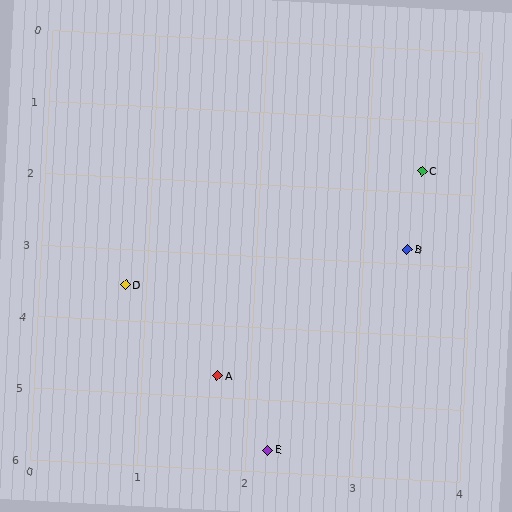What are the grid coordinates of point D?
Point D is at approximately (0.8, 3.5).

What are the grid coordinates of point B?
Point B is at approximately (3.4, 2.8).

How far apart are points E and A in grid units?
Points E and A are about 1.1 grid units apart.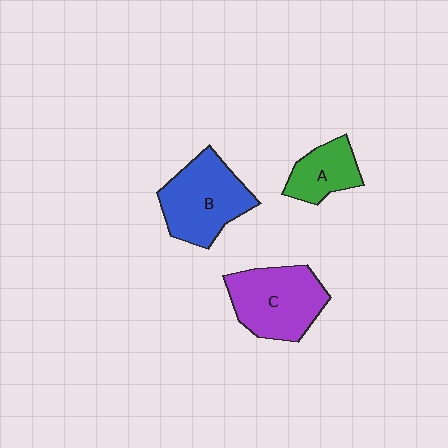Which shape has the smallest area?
Shape A (green).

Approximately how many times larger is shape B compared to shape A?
Approximately 1.8 times.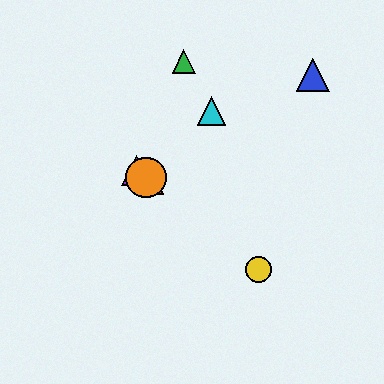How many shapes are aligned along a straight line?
4 shapes (the red triangle, the yellow circle, the purple triangle, the orange circle) are aligned along a straight line.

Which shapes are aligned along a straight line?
The red triangle, the yellow circle, the purple triangle, the orange circle are aligned along a straight line.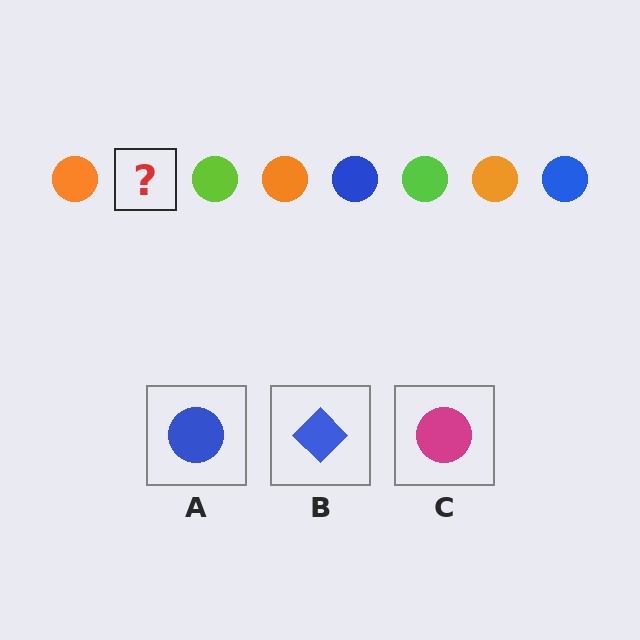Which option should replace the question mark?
Option A.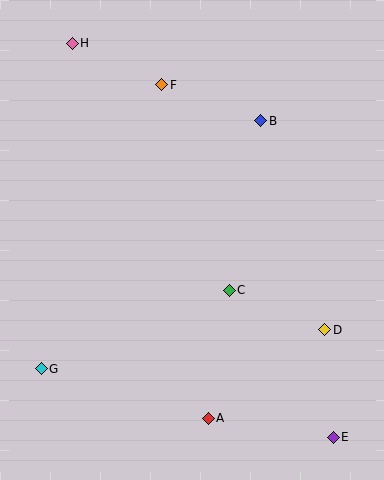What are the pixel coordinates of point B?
Point B is at (261, 121).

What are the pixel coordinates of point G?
Point G is at (41, 369).